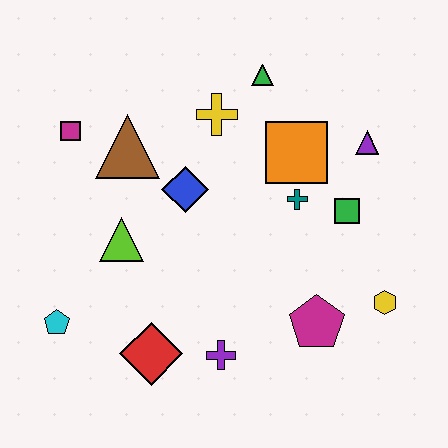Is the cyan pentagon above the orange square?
No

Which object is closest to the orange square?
The teal cross is closest to the orange square.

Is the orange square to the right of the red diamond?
Yes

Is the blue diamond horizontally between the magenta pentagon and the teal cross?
No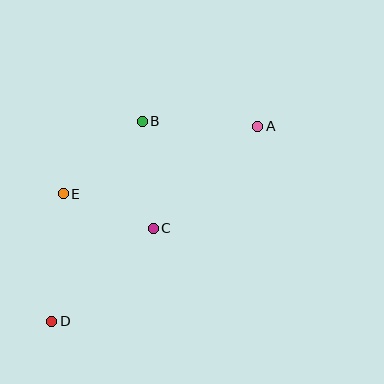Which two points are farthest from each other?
Points A and D are farthest from each other.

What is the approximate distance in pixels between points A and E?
The distance between A and E is approximately 206 pixels.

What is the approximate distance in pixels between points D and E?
The distance between D and E is approximately 128 pixels.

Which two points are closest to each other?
Points C and E are closest to each other.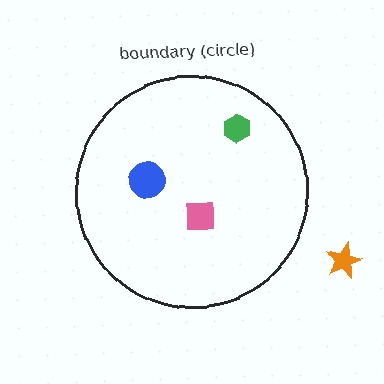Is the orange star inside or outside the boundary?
Outside.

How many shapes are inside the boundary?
3 inside, 1 outside.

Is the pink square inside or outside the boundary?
Inside.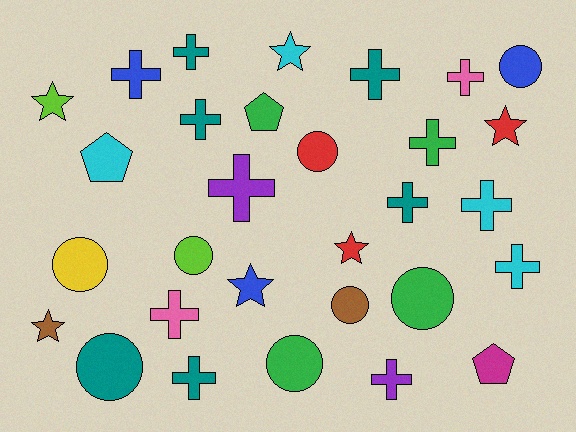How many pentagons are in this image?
There are 3 pentagons.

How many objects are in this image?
There are 30 objects.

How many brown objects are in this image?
There are 2 brown objects.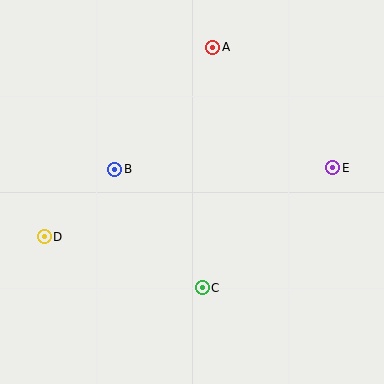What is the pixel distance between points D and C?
The distance between D and C is 166 pixels.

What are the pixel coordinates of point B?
Point B is at (115, 169).